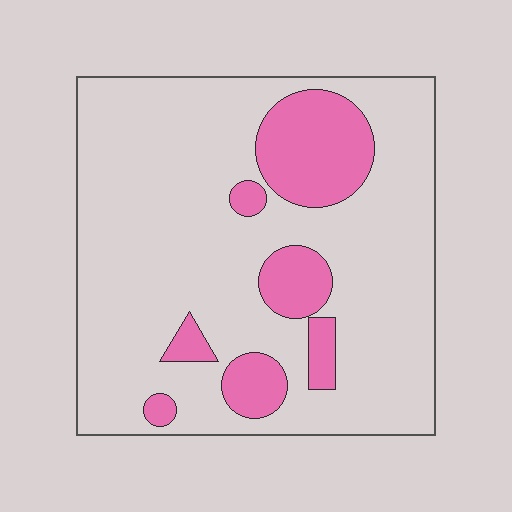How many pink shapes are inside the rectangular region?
7.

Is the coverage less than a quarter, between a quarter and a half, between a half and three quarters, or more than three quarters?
Less than a quarter.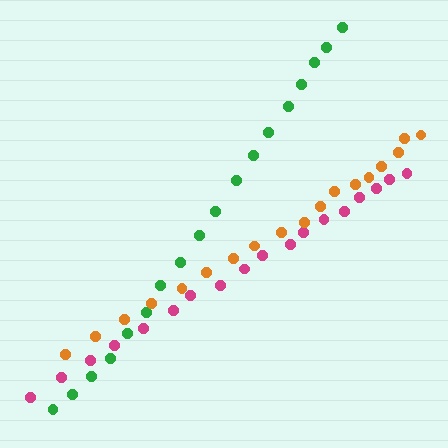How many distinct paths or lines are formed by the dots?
There are 3 distinct paths.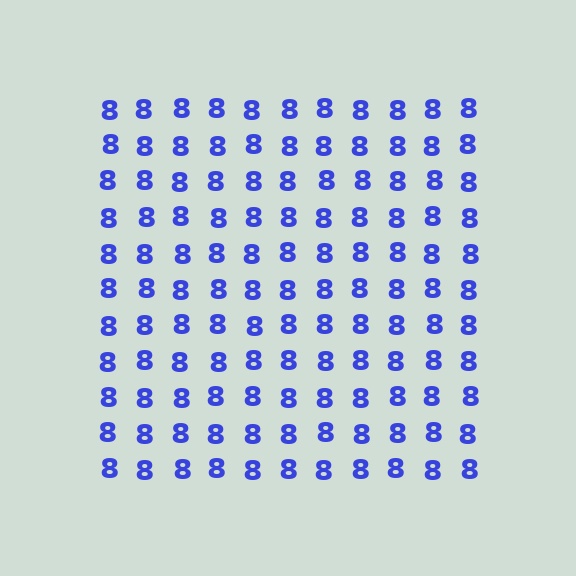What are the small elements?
The small elements are digit 8's.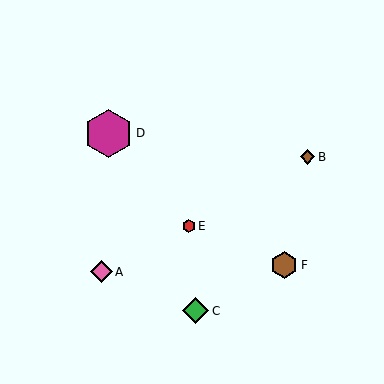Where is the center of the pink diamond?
The center of the pink diamond is at (101, 272).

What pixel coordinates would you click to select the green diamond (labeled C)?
Click at (196, 311) to select the green diamond C.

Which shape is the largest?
The magenta hexagon (labeled D) is the largest.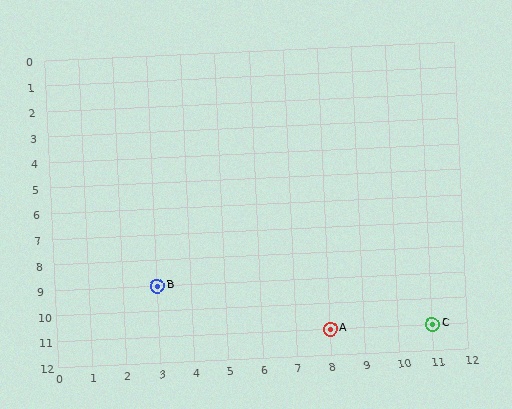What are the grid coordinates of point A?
Point A is at grid coordinates (8, 11).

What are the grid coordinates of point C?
Point C is at grid coordinates (11, 11).